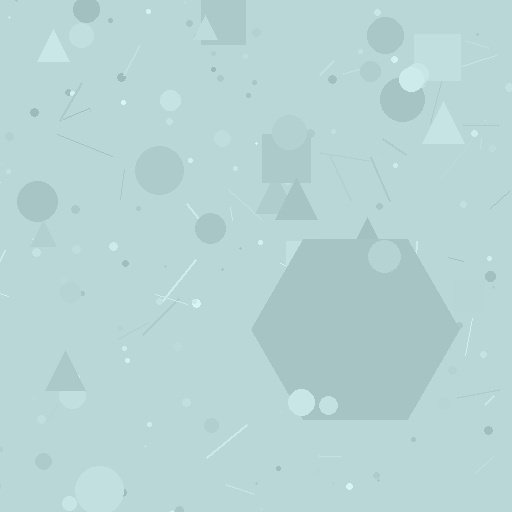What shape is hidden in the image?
A hexagon is hidden in the image.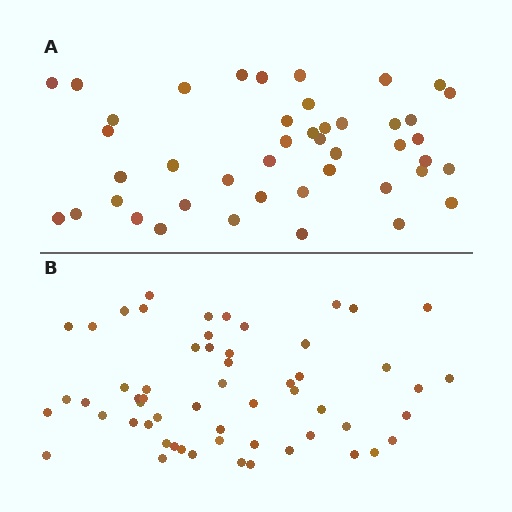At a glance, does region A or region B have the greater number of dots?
Region B (the bottom region) has more dots.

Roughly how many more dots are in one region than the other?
Region B has approximately 15 more dots than region A.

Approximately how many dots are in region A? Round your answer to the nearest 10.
About 40 dots. (The exact count is 44, which rounds to 40.)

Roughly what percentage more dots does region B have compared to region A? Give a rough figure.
About 30% more.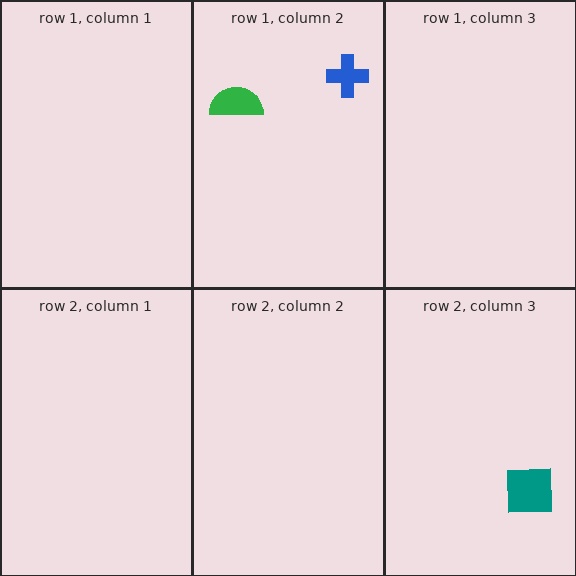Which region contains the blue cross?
The row 1, column 2 region.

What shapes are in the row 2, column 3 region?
The teal square.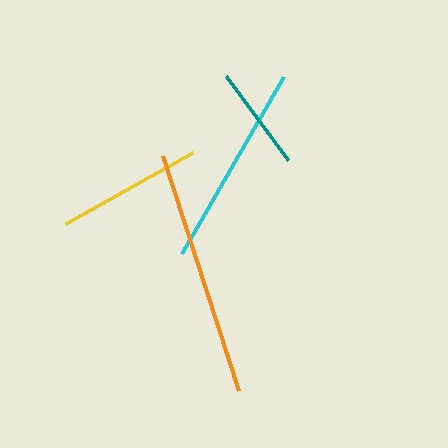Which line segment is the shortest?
The teal line is the shortest at approximately 105 pixels.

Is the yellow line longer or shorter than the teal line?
The yellow line is longer than the teal line.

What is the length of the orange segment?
The orange segment is approximately 247 pixels long.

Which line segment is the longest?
The orange line is the longest at approximately 247 pixels.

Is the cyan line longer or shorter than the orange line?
The orange line is longer than the cyan line.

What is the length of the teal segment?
The teal segment is approximately 105 pixels long.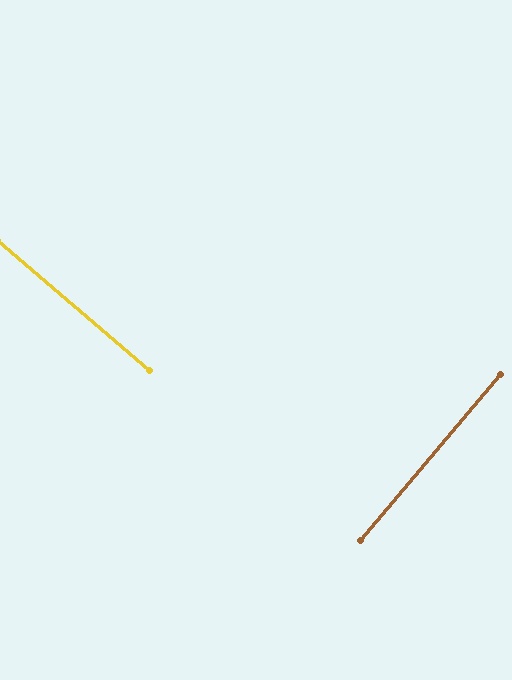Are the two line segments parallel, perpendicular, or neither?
Perpendicular — they meet at approximately 90°.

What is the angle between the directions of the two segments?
Approximately 90 degrees.